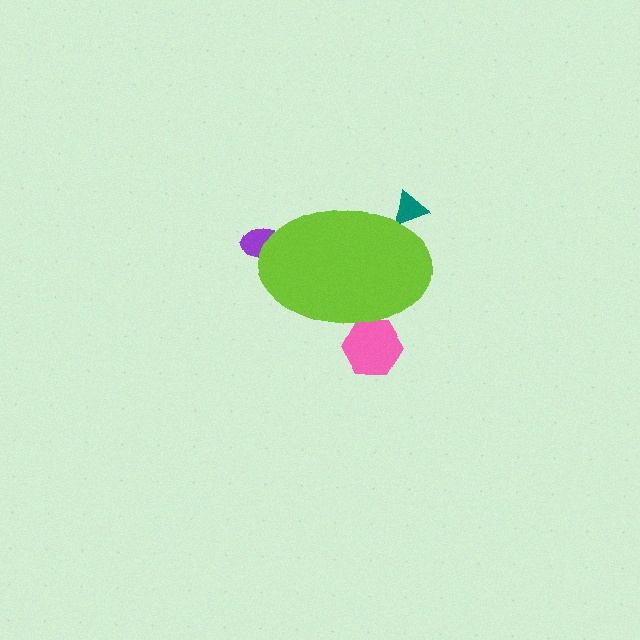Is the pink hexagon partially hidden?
Yes, the pink hexagon is partially hidden behind the lime ellipse.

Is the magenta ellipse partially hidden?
Yes, the magenta ellipse is partially hidden behind the lime ellipse.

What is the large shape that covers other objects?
A lime ellipse.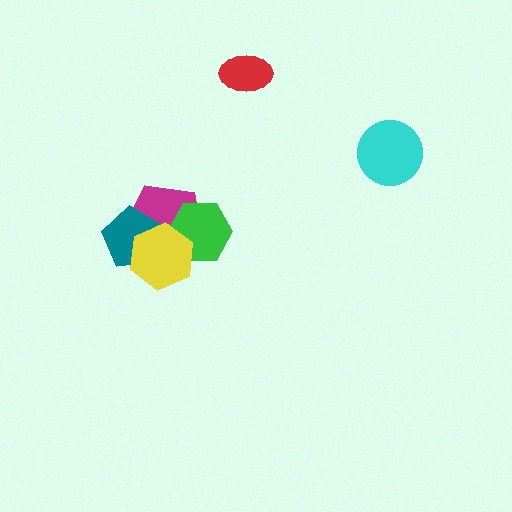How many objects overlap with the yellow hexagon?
3 objects overlap with the yellow hexagon.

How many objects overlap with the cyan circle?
0 objects overlap with the cyan circle.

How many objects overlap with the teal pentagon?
2 objects overlap with the teal pentagon.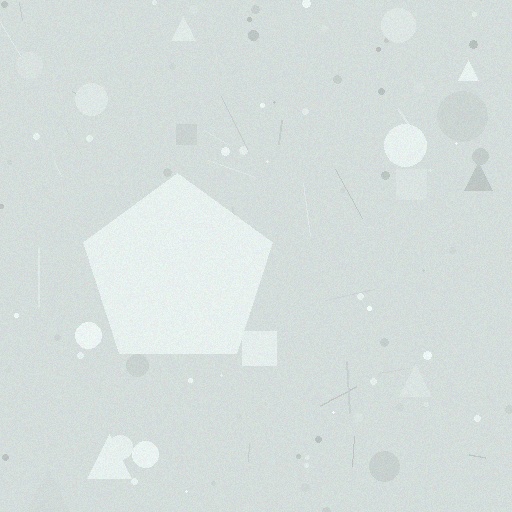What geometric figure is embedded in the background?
A pentagon is embedded in the background.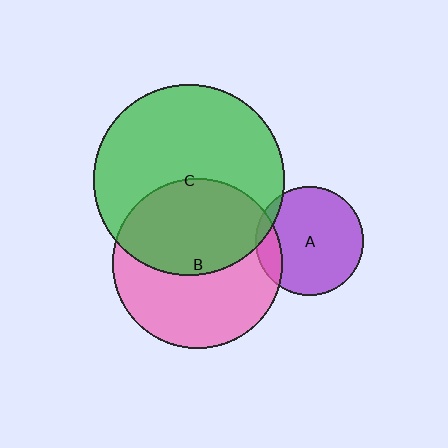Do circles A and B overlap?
Yes.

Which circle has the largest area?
Circle C (green).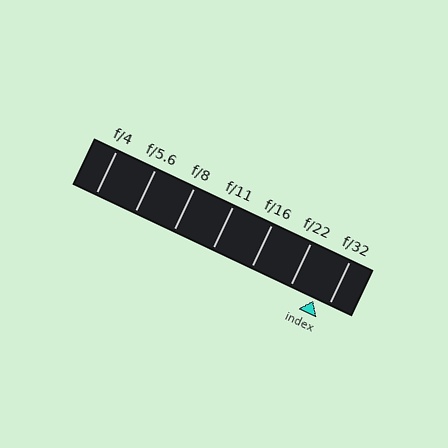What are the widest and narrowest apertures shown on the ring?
The widest aperture shown is f/4 and the narrowest is f/32.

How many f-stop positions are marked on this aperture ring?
There are 7 f-stop positions marked.